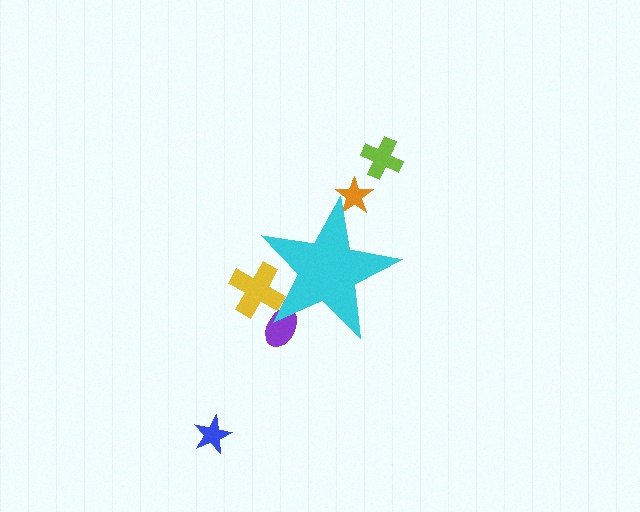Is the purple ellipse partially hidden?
Yes, the purple ellipse is partially hidden behind the cyan star.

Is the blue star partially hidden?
No, the blue star is fully visible.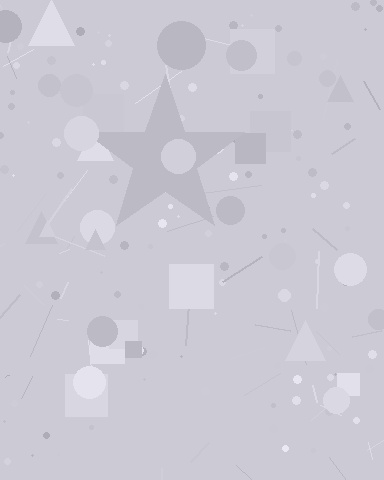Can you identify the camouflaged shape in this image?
The camouflaged shape is a star.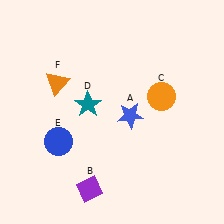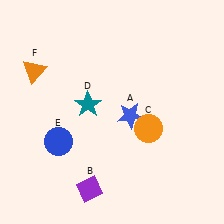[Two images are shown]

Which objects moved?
The objects that moved are: the orange circle (C), the orange triangle (F).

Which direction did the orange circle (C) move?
The orange circle (C) moved down.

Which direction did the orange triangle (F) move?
The orange triangle (F) moved left.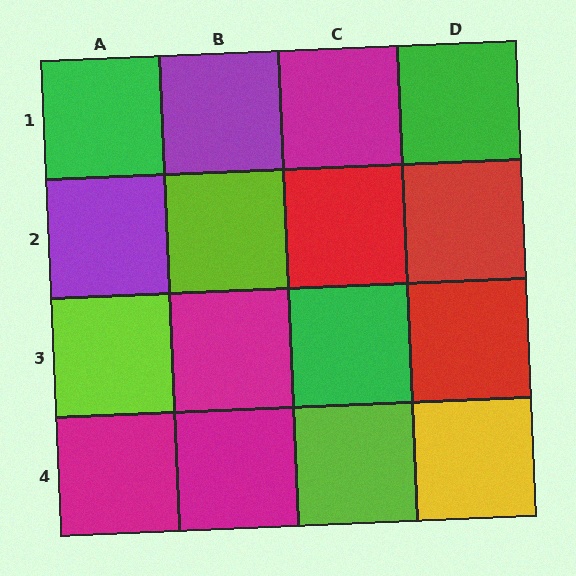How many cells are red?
3 cells are red.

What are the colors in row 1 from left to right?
Green, purple, magenta, green.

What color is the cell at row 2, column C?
Red.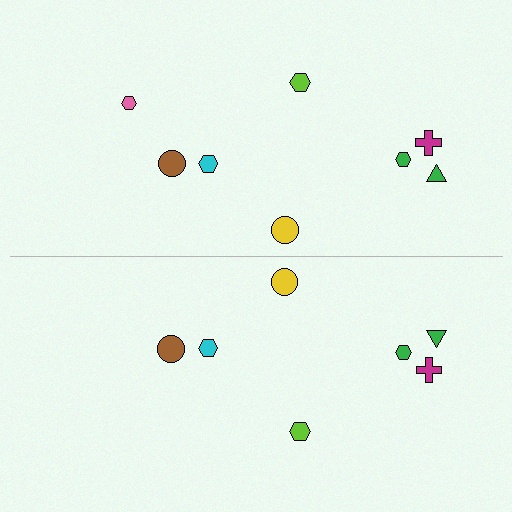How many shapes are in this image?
There are 15 shapes in this image.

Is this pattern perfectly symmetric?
No, the pattern is not perfectly symmetric. A pink hexagon is missing from the bottom side.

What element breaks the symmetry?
A pink hexagon is missing from the bottom side.